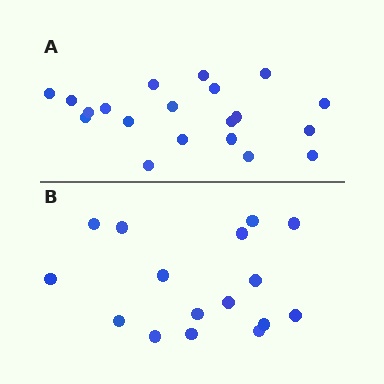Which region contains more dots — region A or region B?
Region A (the top region) has more dots.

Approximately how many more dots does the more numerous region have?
Region A has about 4 more dots than region B.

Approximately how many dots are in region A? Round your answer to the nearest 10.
About 20 dots.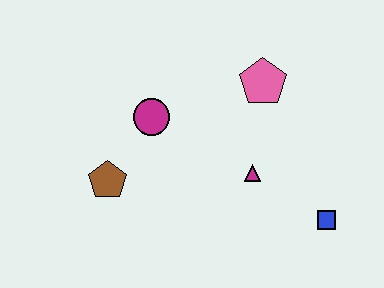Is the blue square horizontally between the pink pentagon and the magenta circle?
No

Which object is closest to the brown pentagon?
The magenta circle is closest to the brown pentagon.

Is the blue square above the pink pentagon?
No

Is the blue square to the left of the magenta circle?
No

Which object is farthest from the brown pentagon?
The blue square is farthest from the brown pentagon.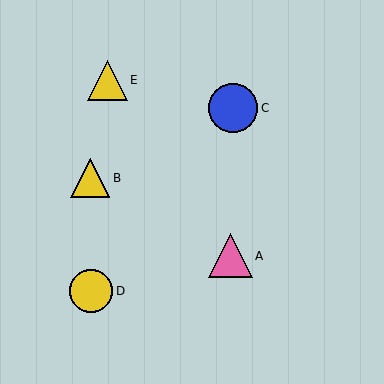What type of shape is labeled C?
Shape C is a blue circle.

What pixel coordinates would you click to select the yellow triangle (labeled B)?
Click at (90, 178) to select the yellow triangle B.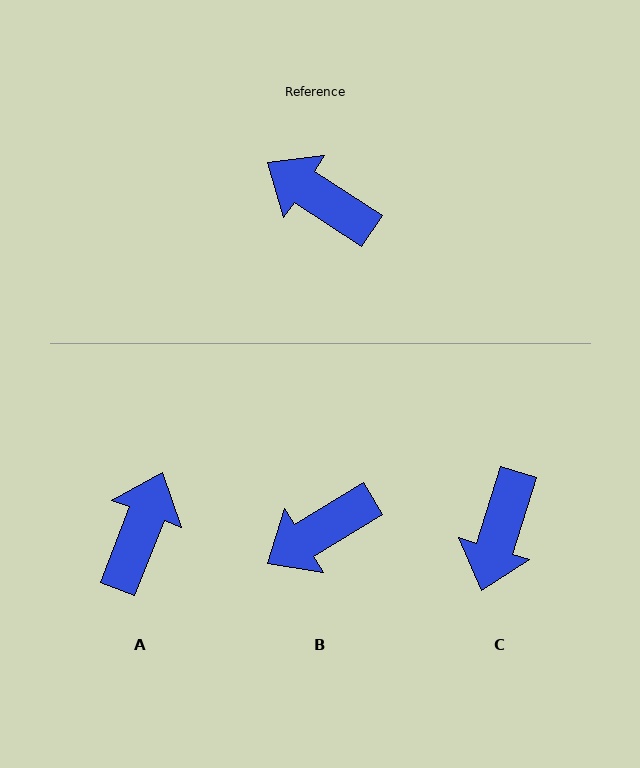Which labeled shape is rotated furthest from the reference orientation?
C, about 106 degrees away.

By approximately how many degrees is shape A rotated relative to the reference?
Approximately 78 degrees clockwise.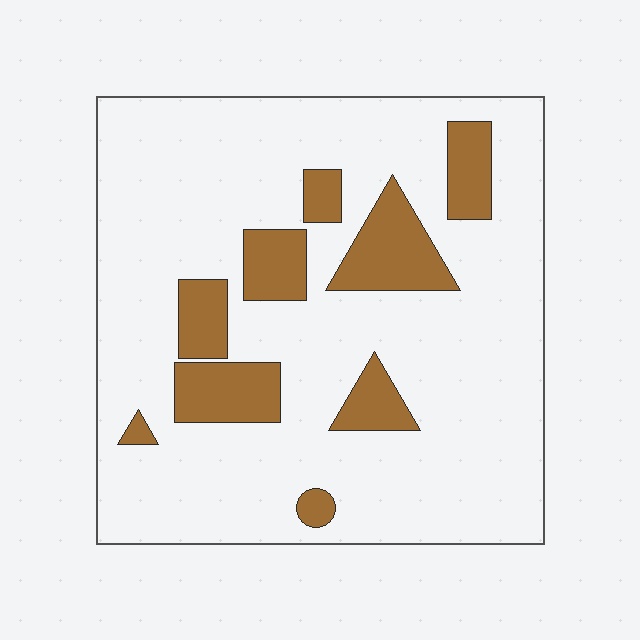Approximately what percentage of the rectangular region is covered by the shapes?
Approximately 20%.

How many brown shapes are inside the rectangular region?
9.